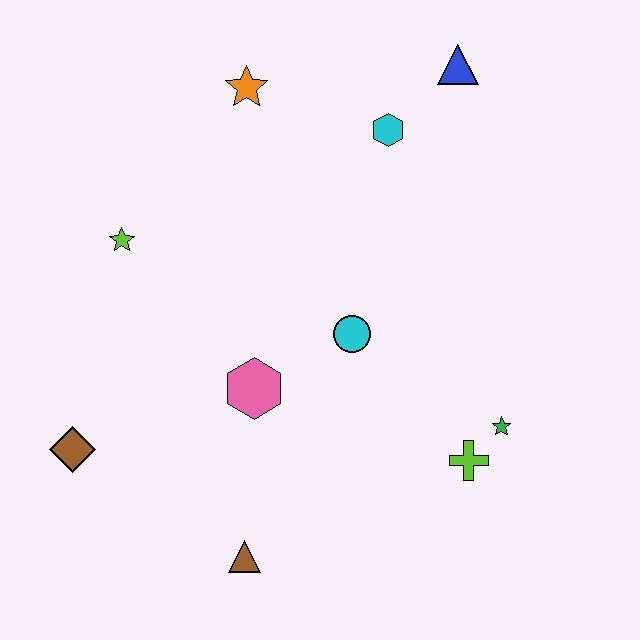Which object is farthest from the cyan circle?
The brown diamond is farthest from the cyan circle.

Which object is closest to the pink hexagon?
The cyan circle is closest to the pink hexagon.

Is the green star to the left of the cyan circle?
No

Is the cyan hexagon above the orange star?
No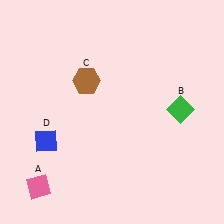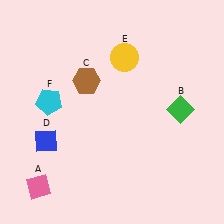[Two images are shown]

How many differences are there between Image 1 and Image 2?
There are 2 differences between the two images.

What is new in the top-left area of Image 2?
A cyan pentagon (F) was added in the top-left area of Image 2.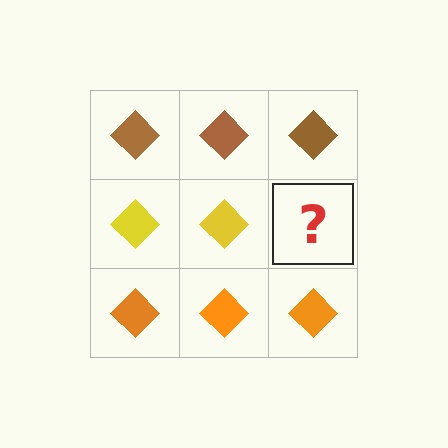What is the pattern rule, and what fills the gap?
The rule is that each row has a consistent color. The gap should be filled with a yellow diamond.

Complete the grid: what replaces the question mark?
The question mark should be replaced with a yellow diamond.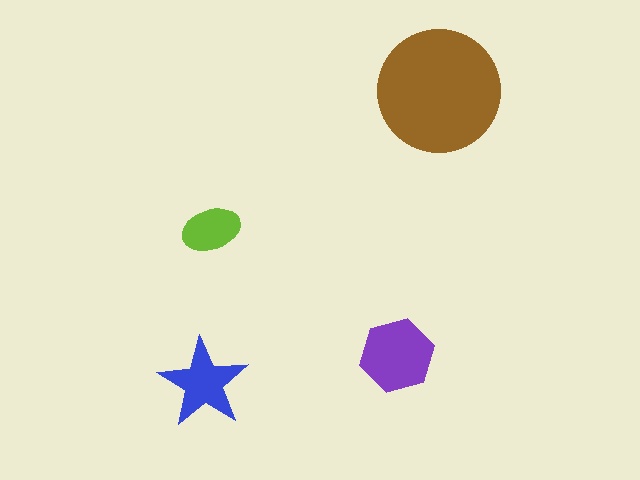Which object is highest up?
The brown circle is topmost.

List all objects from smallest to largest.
The lime ellipse, the blue star, the purple hexagon, the brown circle.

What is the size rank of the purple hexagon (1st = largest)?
2nd.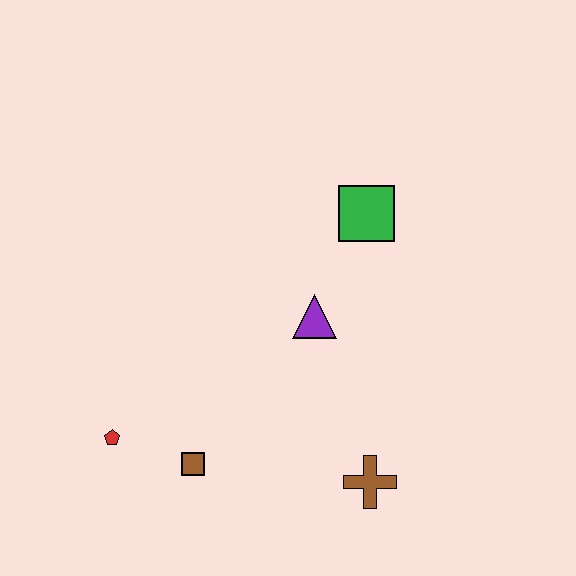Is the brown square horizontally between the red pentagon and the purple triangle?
Yes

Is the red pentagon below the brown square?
No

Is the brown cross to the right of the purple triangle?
Yes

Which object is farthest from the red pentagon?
The green square is farthest from the red pentagon.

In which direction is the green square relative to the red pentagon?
The green square is to the right of the red pentagon.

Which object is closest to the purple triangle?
The green square is closest to the purple triangle.